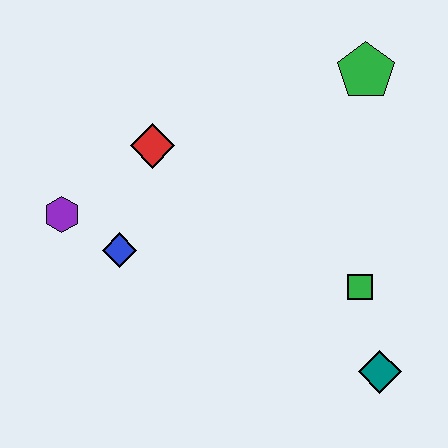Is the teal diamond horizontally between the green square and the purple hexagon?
No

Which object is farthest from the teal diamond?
The purple hexagon is farthest from the teal diamond.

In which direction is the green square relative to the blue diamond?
The green square is to the right of the blue diamond.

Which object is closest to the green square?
The teal diamond is closest to the green square.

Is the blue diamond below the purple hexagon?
Yes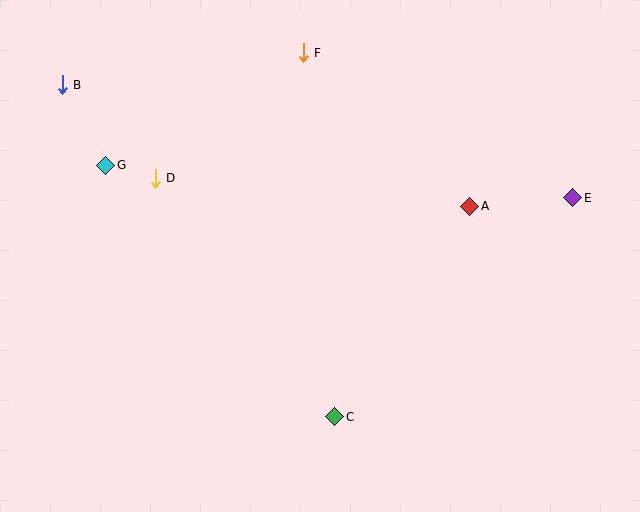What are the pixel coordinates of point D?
Point D is at (155, 178).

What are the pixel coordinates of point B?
Point B is at (62, 85).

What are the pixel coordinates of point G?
Point G is at (106, 165).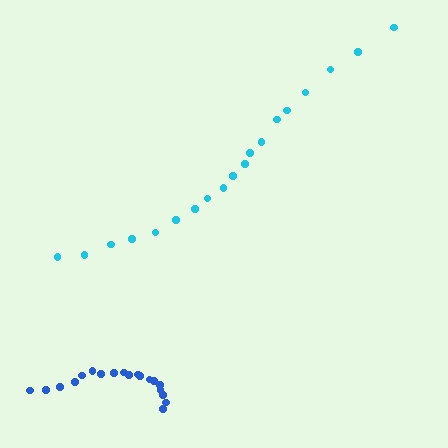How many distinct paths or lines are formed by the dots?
There are 2 distinct paths.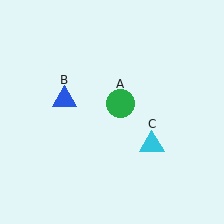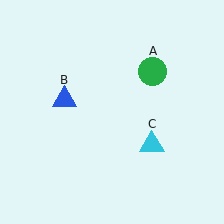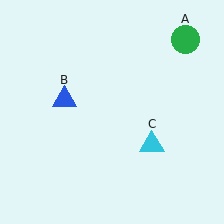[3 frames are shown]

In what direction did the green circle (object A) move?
The green circle (object A) moved up and to the right.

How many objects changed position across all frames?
1 object changed position: green circle (object A).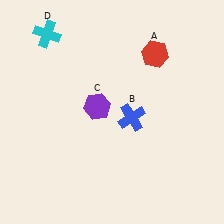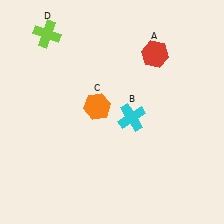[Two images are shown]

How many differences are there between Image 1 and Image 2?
There are 3 differences between the two images.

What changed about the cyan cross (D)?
In Image 1, D is cyan. In Image 2, it changed to lime.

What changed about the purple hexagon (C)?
In Image 1, C is purple. In Image 2, it changed to orange.